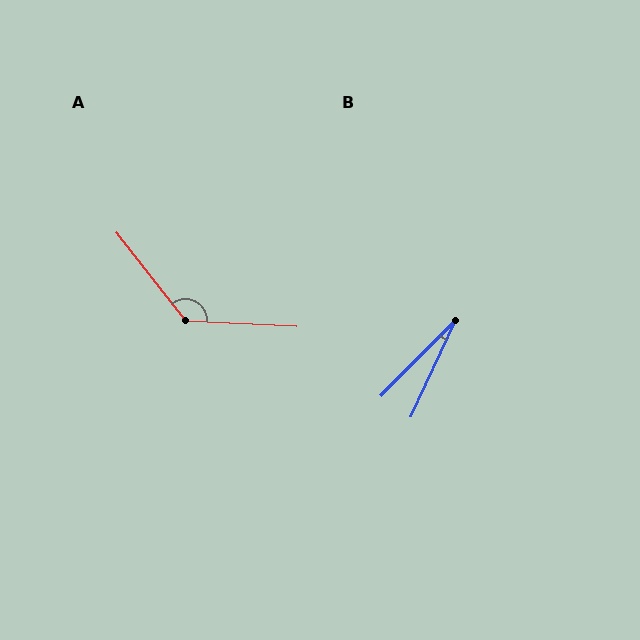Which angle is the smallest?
B, at approximately 20 degrees.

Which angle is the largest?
A, at approximately 131 degrees.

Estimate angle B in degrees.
Approximately 20 degrees.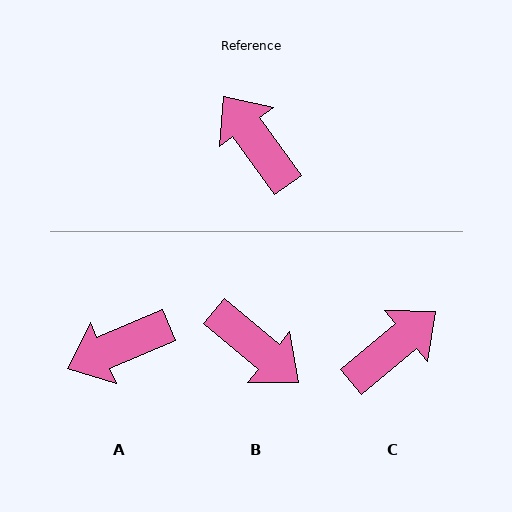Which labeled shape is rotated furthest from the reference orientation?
B, about 166 degrees away.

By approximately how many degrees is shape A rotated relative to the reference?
Approximately 77 degrees counter-clockwise.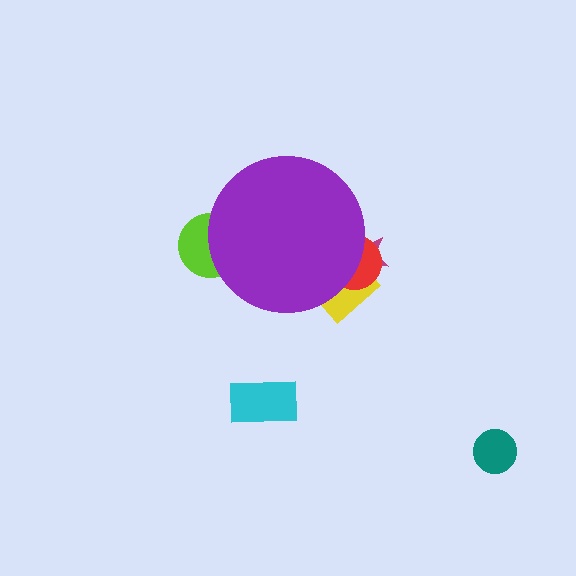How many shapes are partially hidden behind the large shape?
4 shapes are partially hidden.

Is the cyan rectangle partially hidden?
No, the cyan rectangle is fully visible.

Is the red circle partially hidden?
Yes, the red circle is partially hidden behind the purple circle.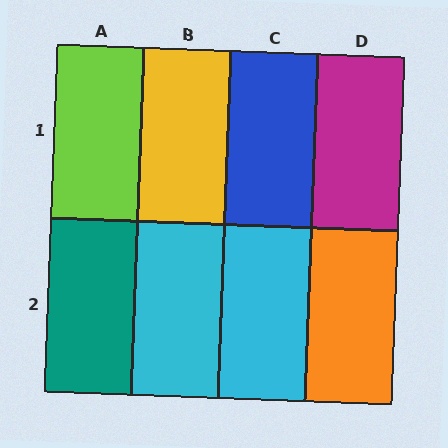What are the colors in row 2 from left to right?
Teal, cyan, cyan, orange.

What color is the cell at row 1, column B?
Yellow.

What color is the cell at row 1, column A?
Lime.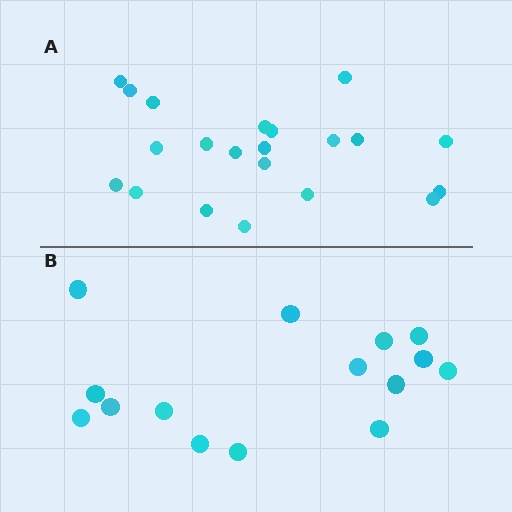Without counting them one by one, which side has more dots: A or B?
Region A (the top region) has more dots.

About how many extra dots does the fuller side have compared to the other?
Region A has about 6 more dots than region B.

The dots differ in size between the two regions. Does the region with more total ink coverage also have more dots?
No. Region B has more total ink coverage because its dots are larger, but region A actually contains more individual dots. Total area can be misleading — the number of items is what matters here.